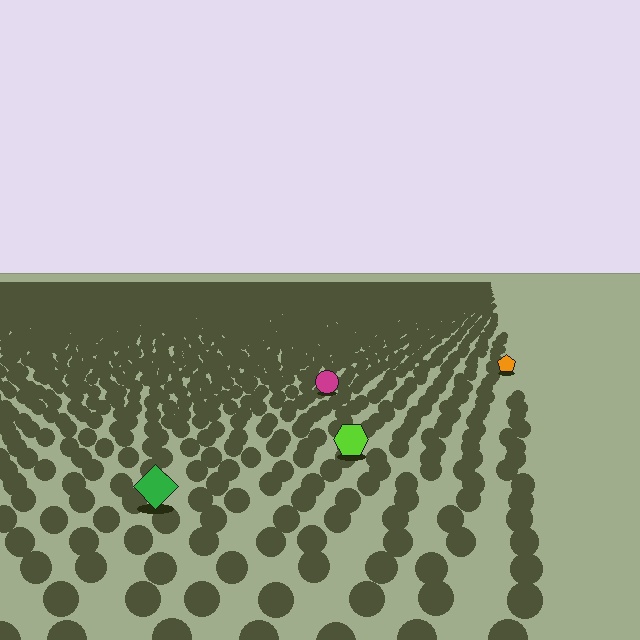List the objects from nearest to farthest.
From nearest to farthest: the green diamond, the lime hexagon, the magenta circle, the orange pentagon.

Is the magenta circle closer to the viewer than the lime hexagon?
No. The lime hexagon is closer — you can tell from the texture gradient: the ground texture is coarser near it.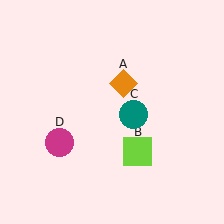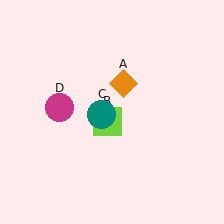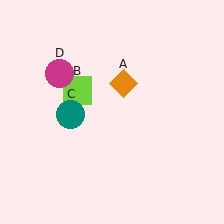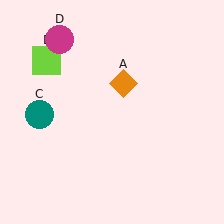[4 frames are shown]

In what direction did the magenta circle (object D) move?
The magenta circle (object D) moved up.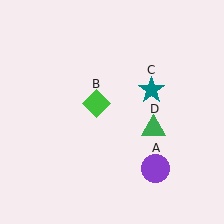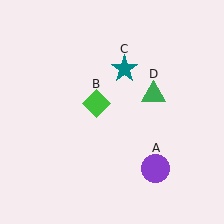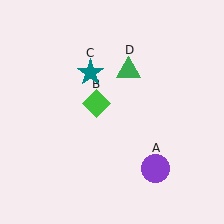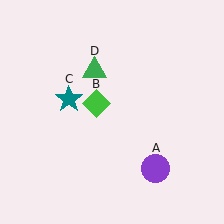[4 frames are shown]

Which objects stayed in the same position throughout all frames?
Purple circle (object A) and green diamond (object B) remained stationary.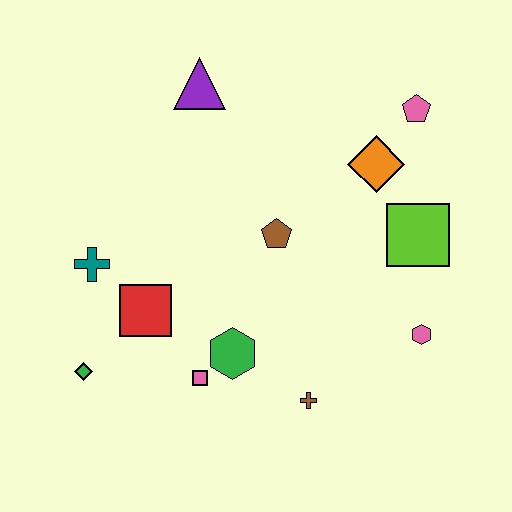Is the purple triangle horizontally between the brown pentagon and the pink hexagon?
No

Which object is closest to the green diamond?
The red square is closest to the green diamond.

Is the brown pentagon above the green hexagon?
Yes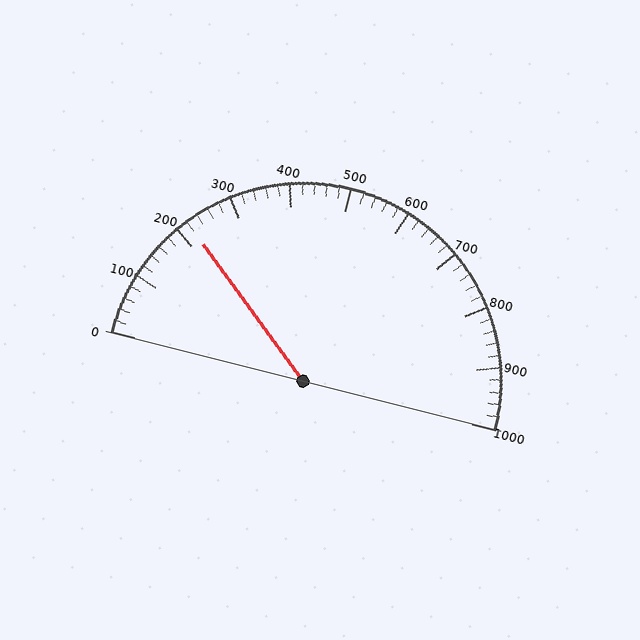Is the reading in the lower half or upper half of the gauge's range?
The reading is in the lower half of the range (0 to 1000).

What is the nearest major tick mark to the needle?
The nearest major tick mark is 200.